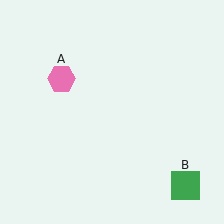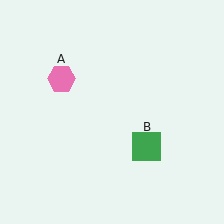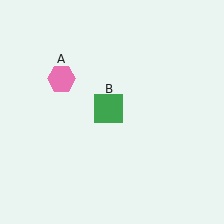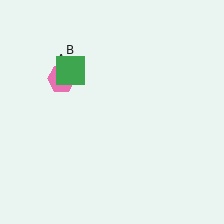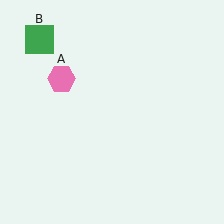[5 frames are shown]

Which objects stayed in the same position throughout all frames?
Pink hexagon (object A) remained stationary.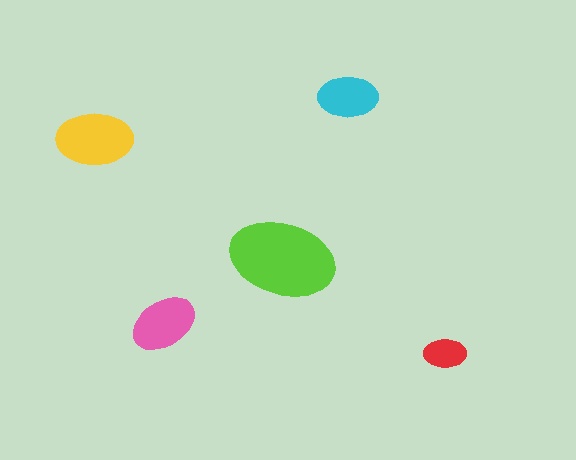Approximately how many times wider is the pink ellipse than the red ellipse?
About 1.5 times wider.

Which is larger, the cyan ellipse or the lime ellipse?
The lime one.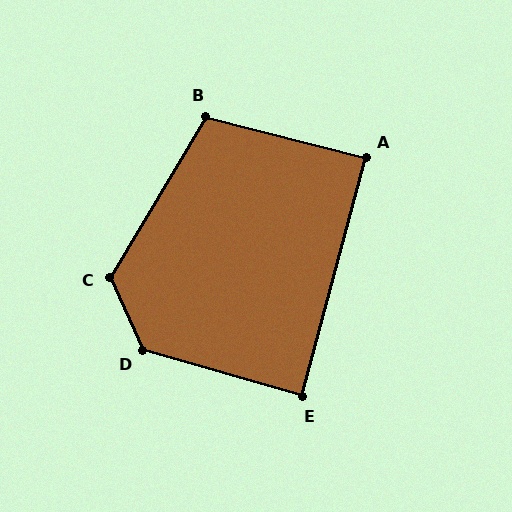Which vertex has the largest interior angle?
D, at approximately 130 degrees.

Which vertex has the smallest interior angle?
E, at approximately 89 degrees.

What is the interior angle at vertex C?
Approximately 125 degrees (obtuse).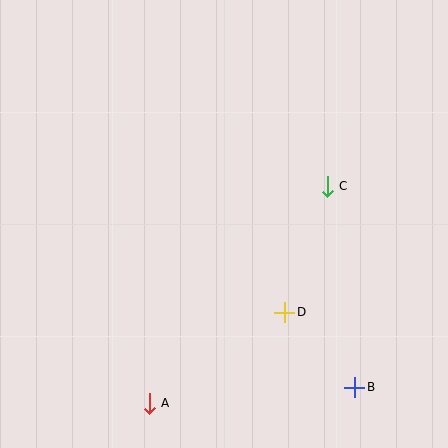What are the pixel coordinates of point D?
Point D is at (285, 312).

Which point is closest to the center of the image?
Point D at (285, 312) is closest to the center.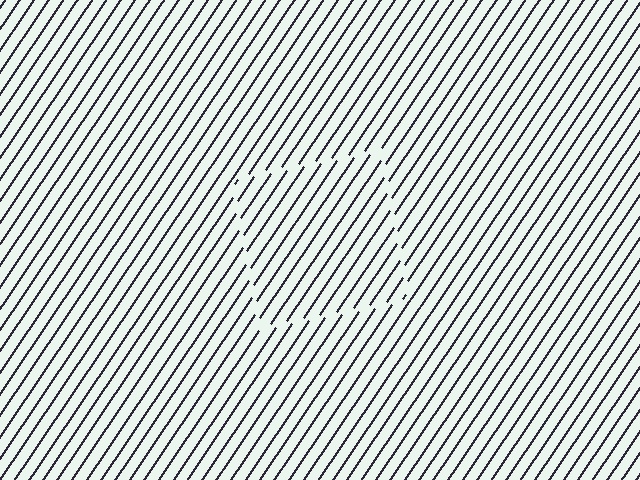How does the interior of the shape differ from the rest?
The interior of the shape contains the same grating, shifted by half a period — the contour is defined by the phase discontinuity where line-ends from the inner and outer gratings abut.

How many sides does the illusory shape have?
4 sides — the line-ends trace a square.